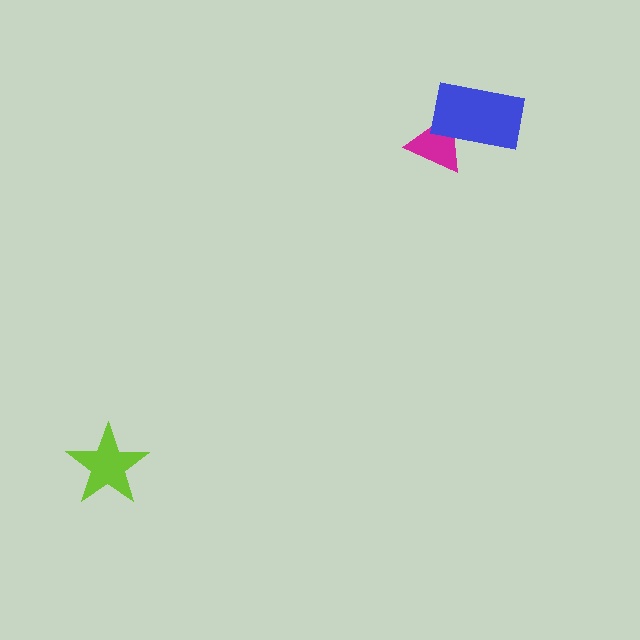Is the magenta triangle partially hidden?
Yes, it is partially covered by another shape.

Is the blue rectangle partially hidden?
No, no other shape covers it.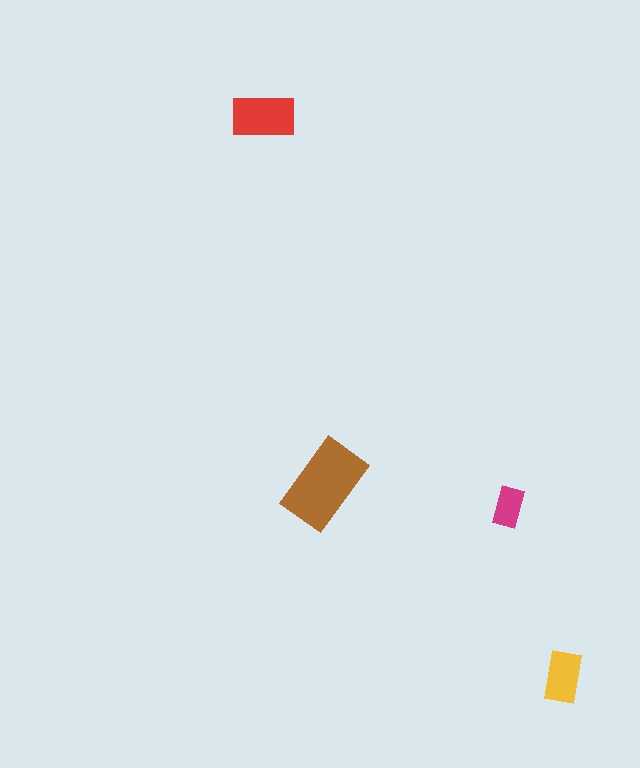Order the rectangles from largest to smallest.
the brown one, the red one, the yellow one, the magenta one.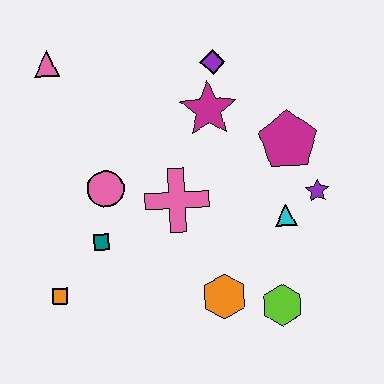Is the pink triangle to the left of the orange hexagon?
Yes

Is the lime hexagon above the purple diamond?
No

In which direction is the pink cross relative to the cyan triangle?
The pink cross is to the left of the cyan triangle.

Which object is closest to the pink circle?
The teal square is closest to the pink circle.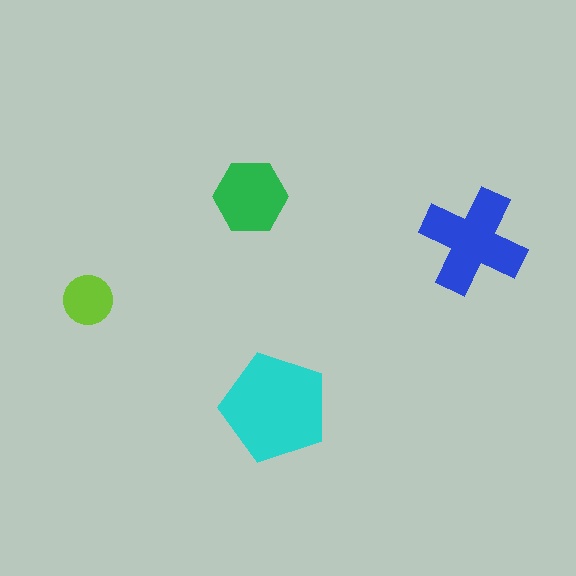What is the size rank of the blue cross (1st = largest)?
2nd.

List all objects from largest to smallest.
The cyan pentagon, the blue cross, the green hexagon, the lime circle.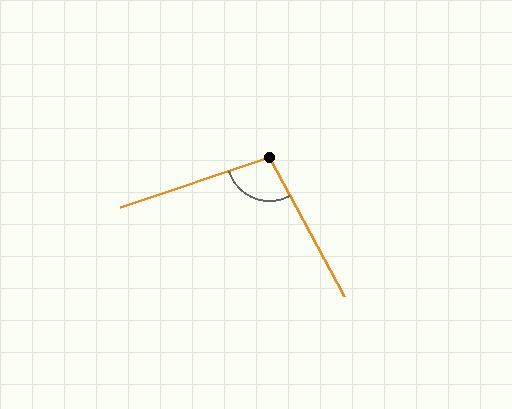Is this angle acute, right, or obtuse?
It is obtuse.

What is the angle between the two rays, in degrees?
Approximately 100 degrees.